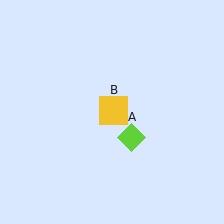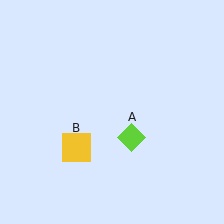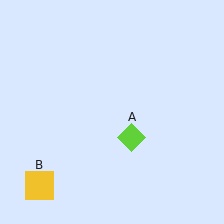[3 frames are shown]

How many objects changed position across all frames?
1 object changed position: yellow square (object B).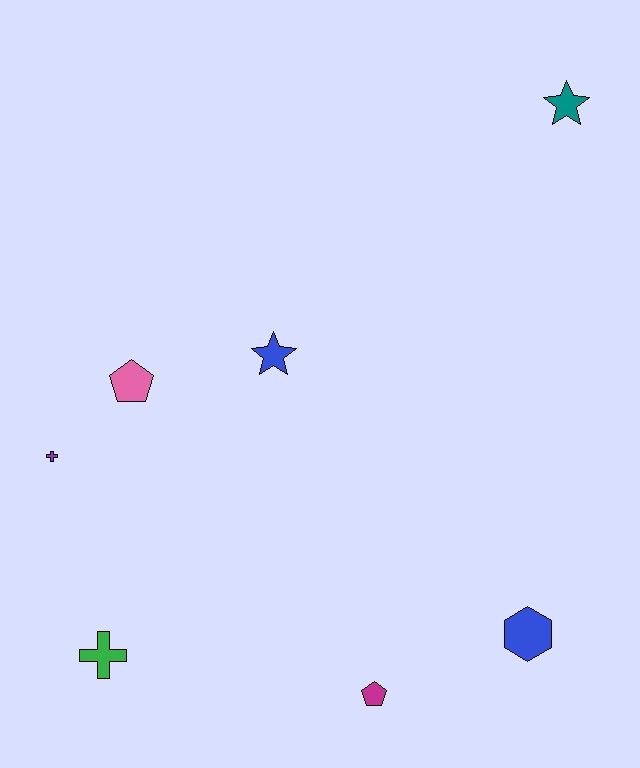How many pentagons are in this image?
There are 2 pentagons.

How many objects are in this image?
There are 7 objects.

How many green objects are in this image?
There is 1 green object.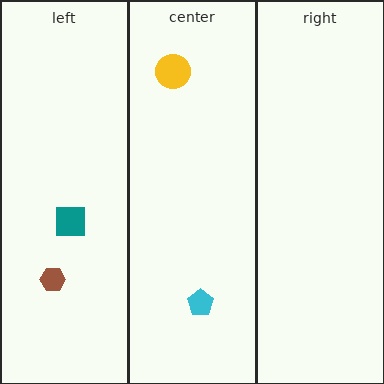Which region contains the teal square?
The left region.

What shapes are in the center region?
The cyan pentagon, the yellow circle.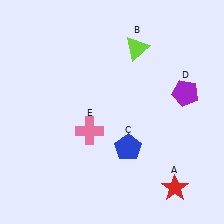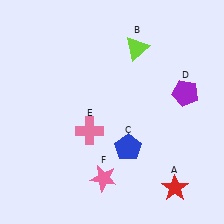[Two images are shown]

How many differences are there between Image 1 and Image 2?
There is 1 difference between the two images.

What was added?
A pink star (F) was added in Image 2.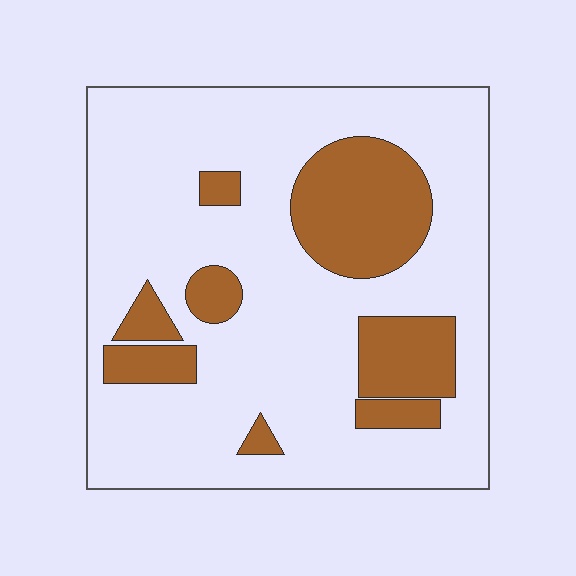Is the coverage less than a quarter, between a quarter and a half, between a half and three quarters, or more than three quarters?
Less than a quarter.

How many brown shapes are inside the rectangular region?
8.